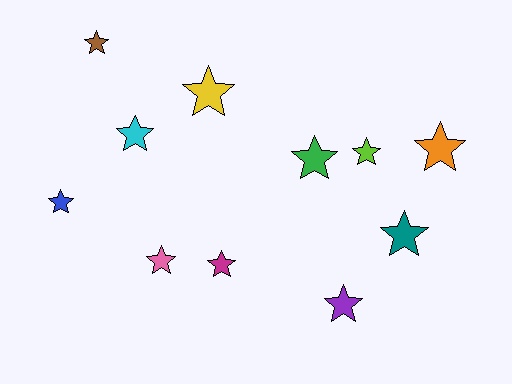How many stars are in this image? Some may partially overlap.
There are 11 stars.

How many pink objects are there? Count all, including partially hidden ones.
There is 1 pink object.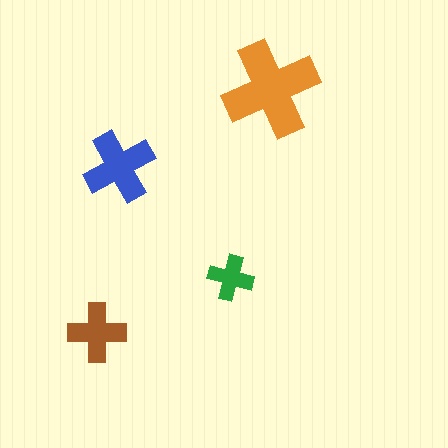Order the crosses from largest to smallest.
the orange one, the blue one, the brown one, the green one.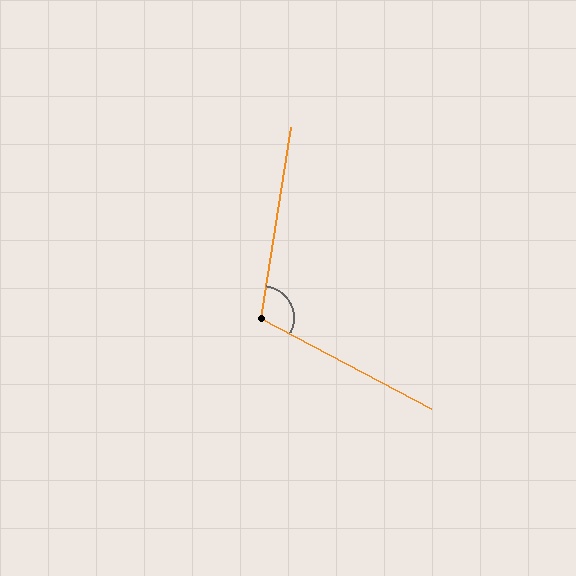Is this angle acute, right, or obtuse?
It is obtuse.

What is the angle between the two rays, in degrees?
Approximately 109 degrees.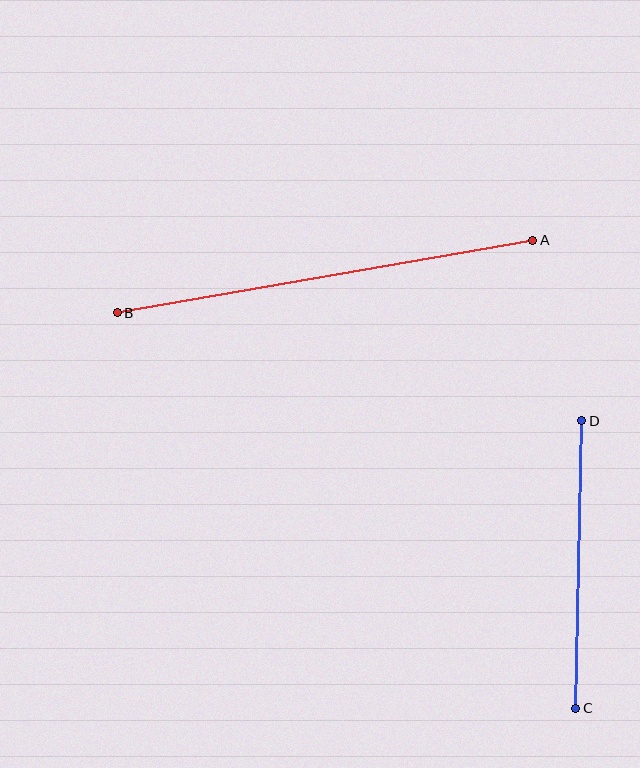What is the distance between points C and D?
The distance is approximately 288 pixels.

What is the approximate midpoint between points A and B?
The midpoint is at approximately (325, 277) pixels.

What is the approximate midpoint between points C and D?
The midpoint is at approximately (579, 565) pixels.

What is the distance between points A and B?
The distance is approximately 422 pixels.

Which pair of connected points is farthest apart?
Points A and B are farthest apart.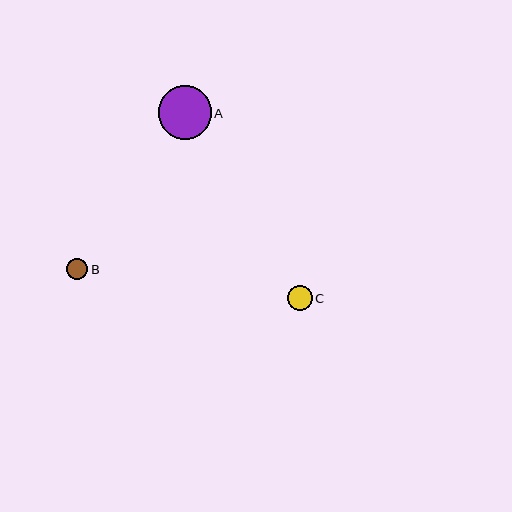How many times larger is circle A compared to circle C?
Circle A is approximately 2.2 times the size of circle C.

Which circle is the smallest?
Circle B is the smallest with a size of approximately 21 pixels.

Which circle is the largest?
Circle A is the largest with a size of approximately 53 pixels.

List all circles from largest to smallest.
From largest to smallest: A, C, B.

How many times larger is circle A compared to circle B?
Circle A is approximately 2.5 times the size of circle B.